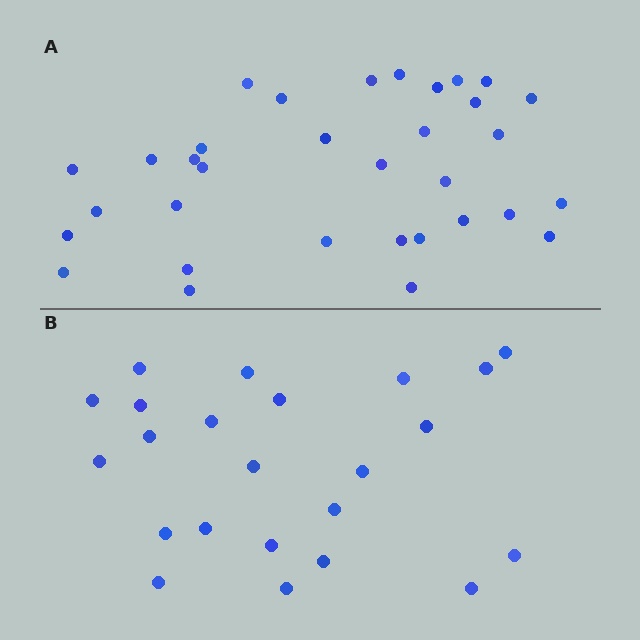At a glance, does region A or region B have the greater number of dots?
Region A (the top region) has more dots.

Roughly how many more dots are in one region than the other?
Region A has roughly 10 or so more dots than region B.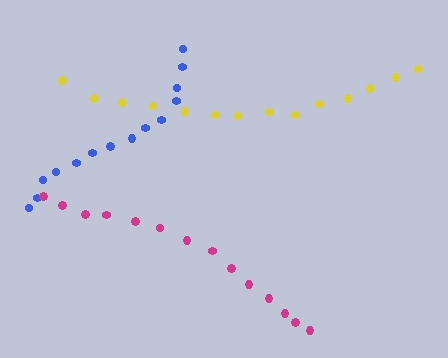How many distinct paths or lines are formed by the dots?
There are 3 distinct paths.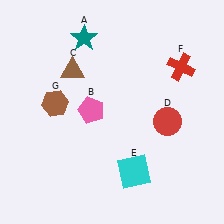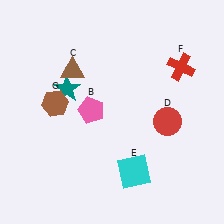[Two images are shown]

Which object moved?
The teal star (A) moved down.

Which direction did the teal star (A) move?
The teal star (A) moved down.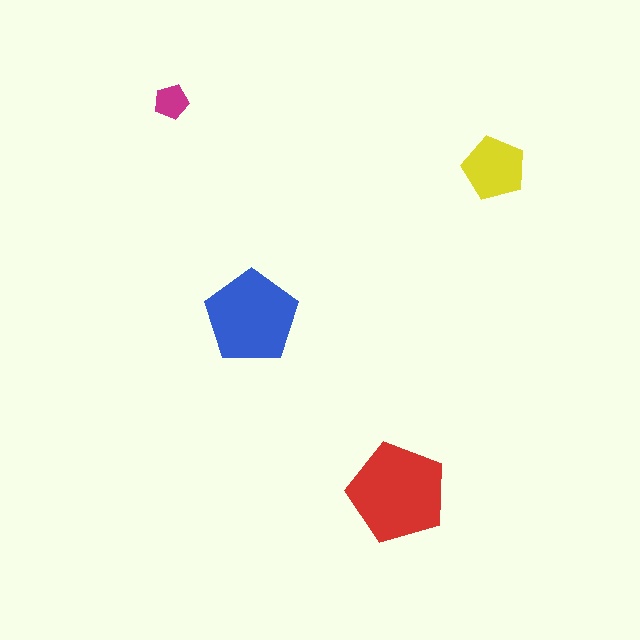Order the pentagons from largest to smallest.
the red one, the blue one, the yellow one, the magenta one.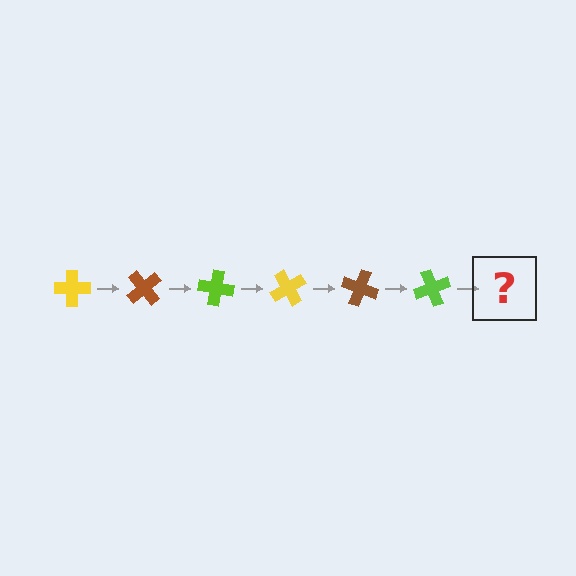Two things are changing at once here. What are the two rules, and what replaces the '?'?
The two rules are that it rotates 50 degrees each step and the color cycles through yellow, brown, and lime. The '?' should be a yellow cross, rotated 300 degrees from the start.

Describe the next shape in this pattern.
It should be a yellow cross, rotated 300 degrees from the start.